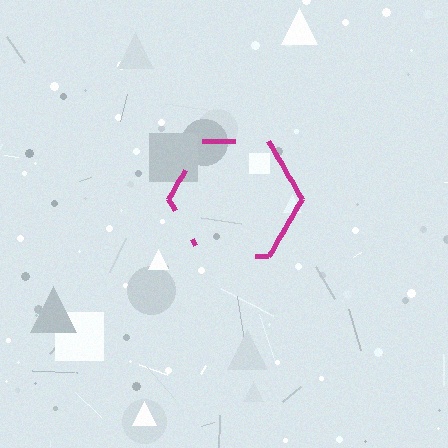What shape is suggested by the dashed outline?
The dashed outline suggests a hexagon.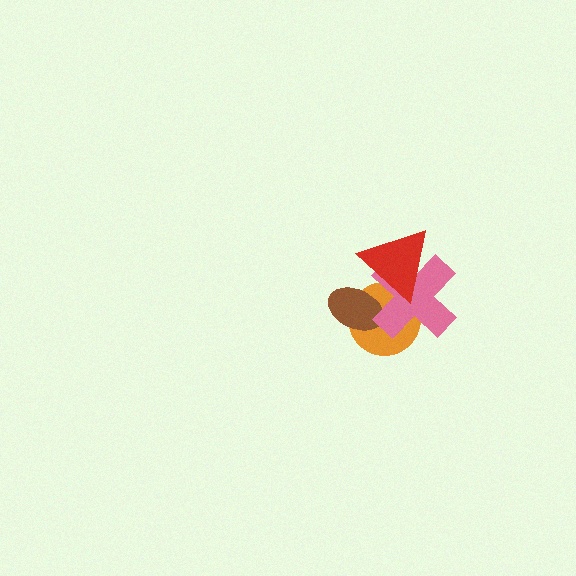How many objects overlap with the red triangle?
3 objects overlap with the red triangle.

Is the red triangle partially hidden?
No, no other shape covers it.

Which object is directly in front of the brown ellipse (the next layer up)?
The pink cross is directly in front of the brown ellipse.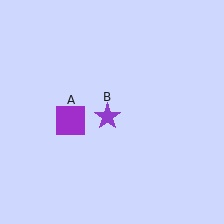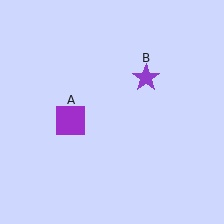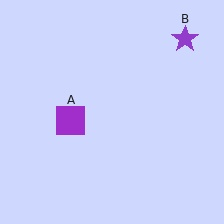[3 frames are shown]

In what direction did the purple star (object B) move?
The purple star (object B) moved up and to the right.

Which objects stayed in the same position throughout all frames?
Purple square (object A) remained stationary.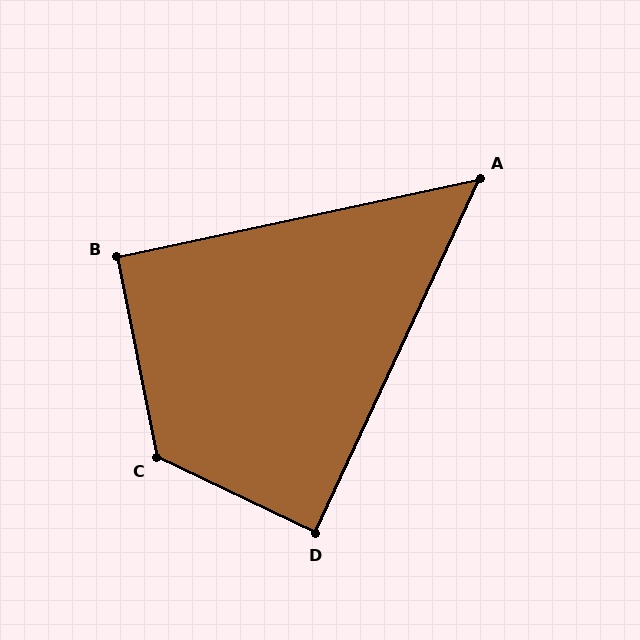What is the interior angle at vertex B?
Approximately 91 degrees (approximately right).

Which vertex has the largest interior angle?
C, at approximately 127 degrees.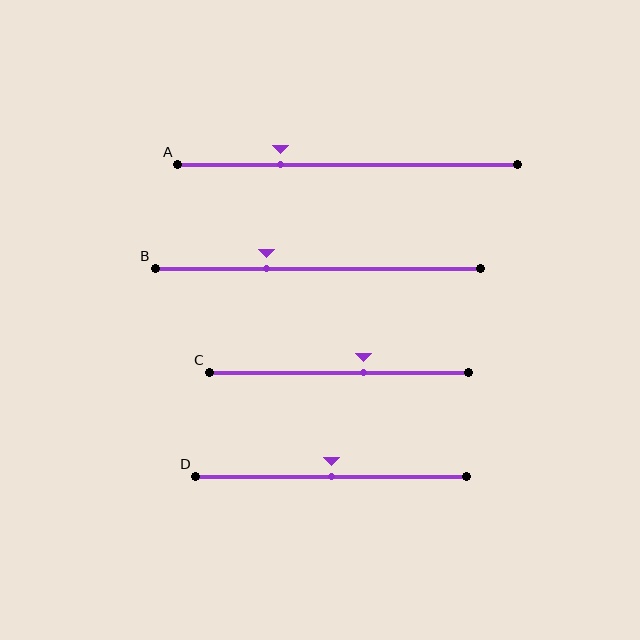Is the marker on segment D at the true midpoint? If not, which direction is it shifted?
Yes, the marker on segment D is at the true midpoint.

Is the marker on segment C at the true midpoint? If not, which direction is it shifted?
No, the marker on segment C is shifted to the right by about 10% of the segment length.